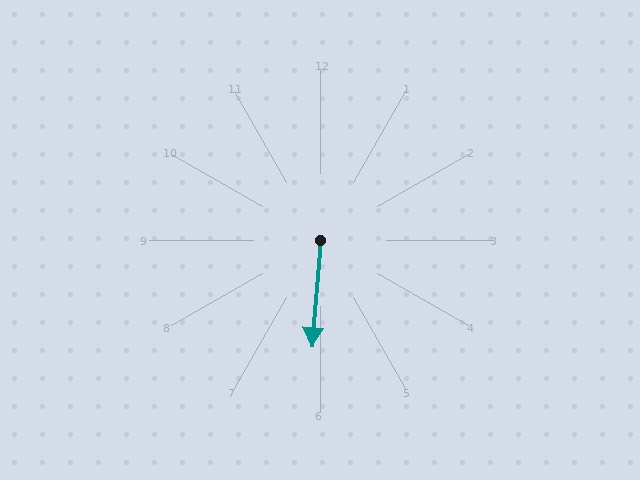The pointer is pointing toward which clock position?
Roughly 6 o'clock.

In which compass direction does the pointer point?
South.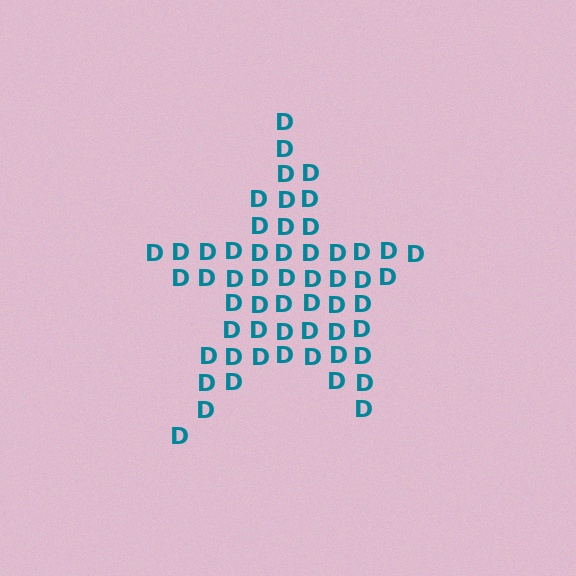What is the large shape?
The large shape is a star.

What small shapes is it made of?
It is made of small letter D's.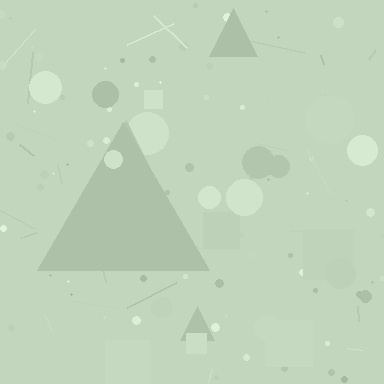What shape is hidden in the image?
A triangle is hidden in the image.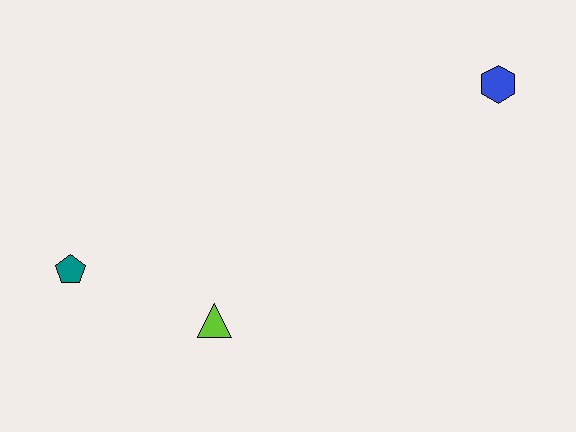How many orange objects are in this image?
There are no orange objects.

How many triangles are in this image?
There is 1 triangle.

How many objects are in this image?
There are 3 objects.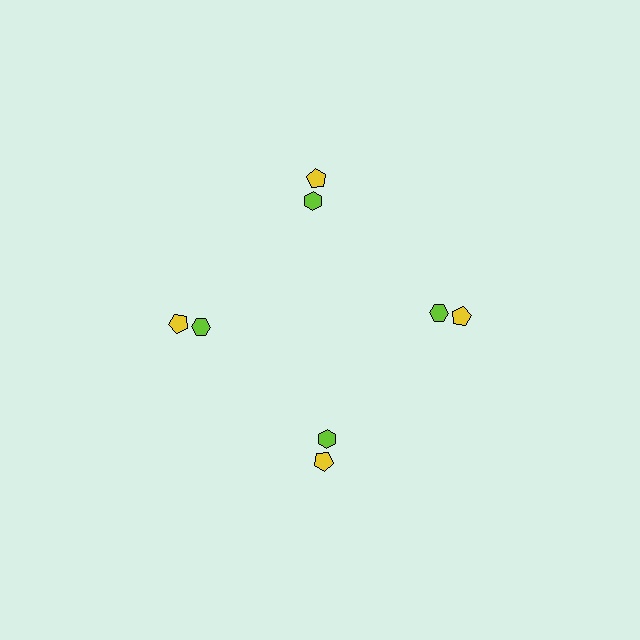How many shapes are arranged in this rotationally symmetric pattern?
There are 8 shapes, arranged in 4 groups of 2.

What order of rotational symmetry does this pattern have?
This pattern has 4-fold rotational symmetry.